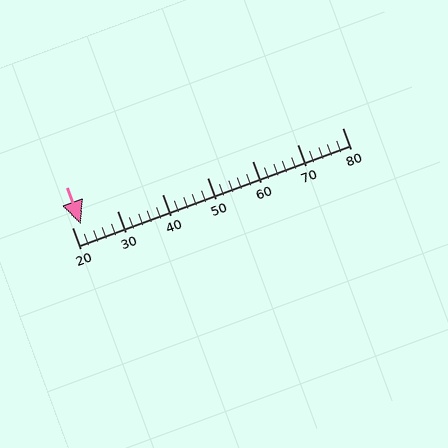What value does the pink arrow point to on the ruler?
The pink arrow points to approximately 22.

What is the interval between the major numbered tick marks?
The major tick marks are spaced 10 units apart.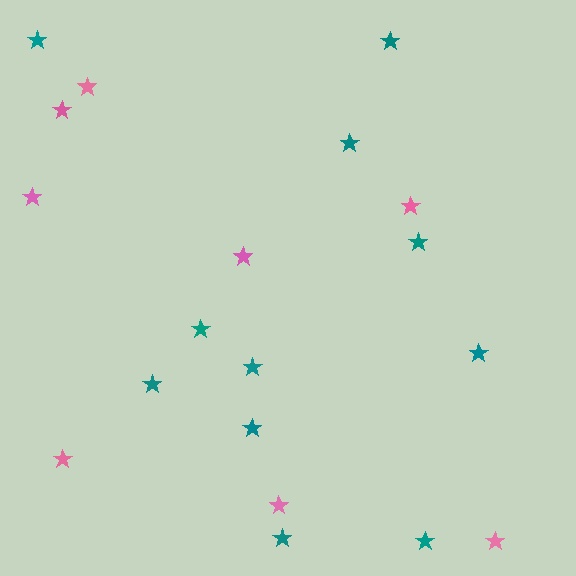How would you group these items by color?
There are 2 groups: one group of pink stars (8) and one group of teal stars (11).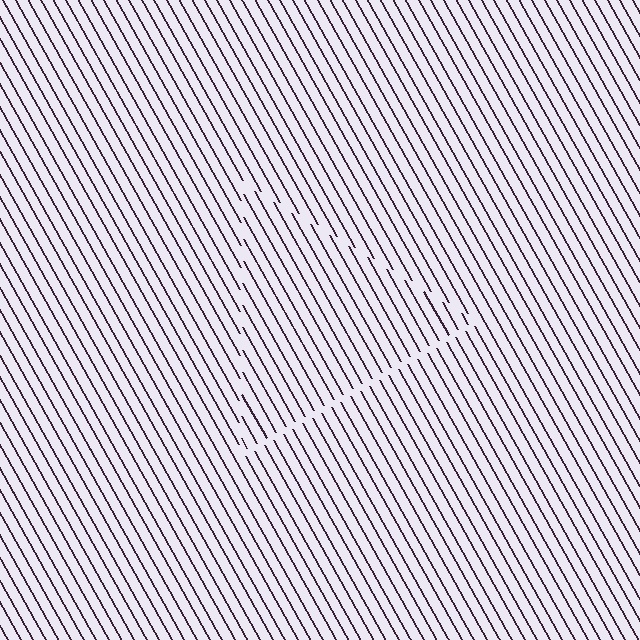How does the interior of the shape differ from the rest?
The interior of the shape contains the same grating, shifted by half a period — the contour is defined by the phase discontinuity where line-ends from the inner and outer gratings abut.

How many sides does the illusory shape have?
3 sides — the line-ends trace a triangle.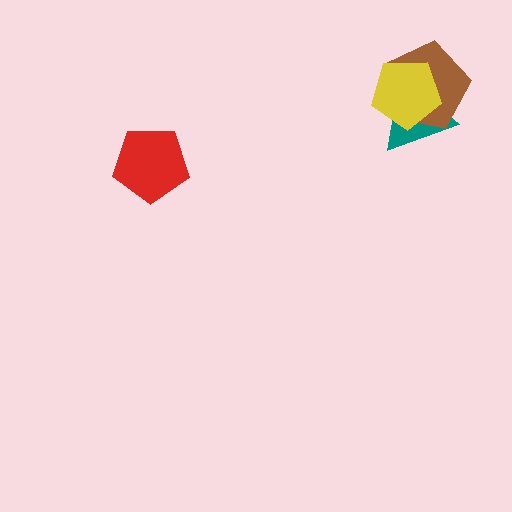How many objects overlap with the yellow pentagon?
2 objects overlap with the yellow pentagon.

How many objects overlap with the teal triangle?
2 objects overlap with the teal triangle.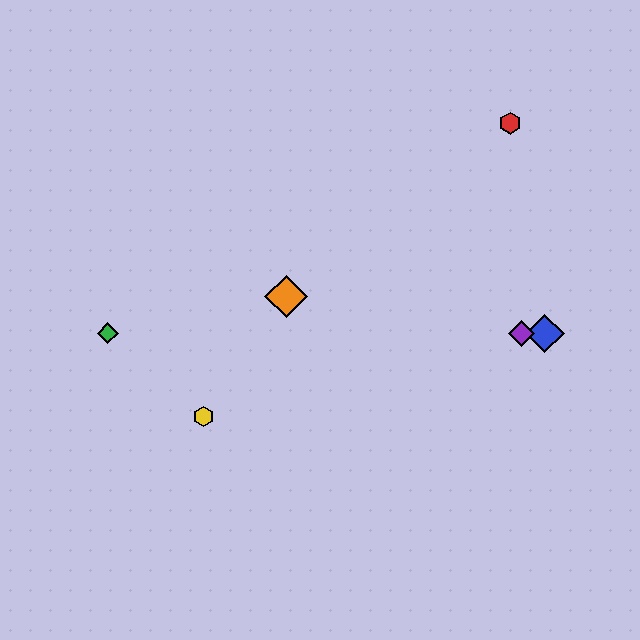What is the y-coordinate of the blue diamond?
The blue diamond is at y≈333.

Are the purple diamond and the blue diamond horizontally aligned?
Yes, both are at y≈333.